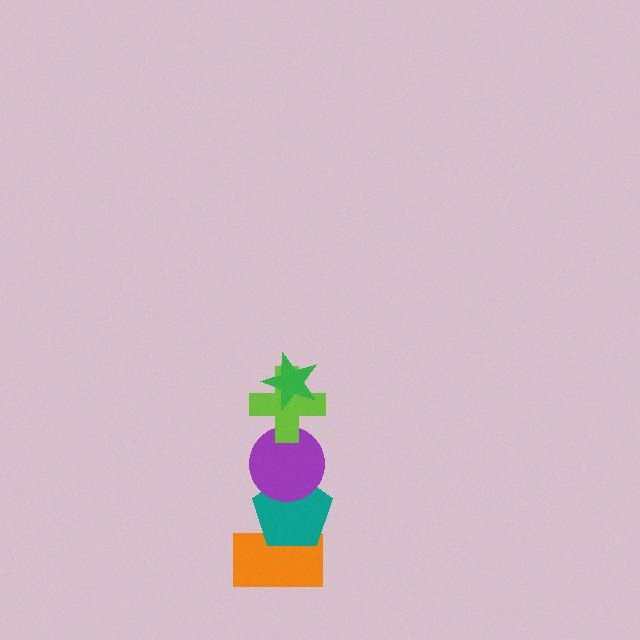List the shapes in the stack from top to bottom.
From top to bottom: the green star, the lime cross, the purple circle, the teal pentagon, the orange rectangle.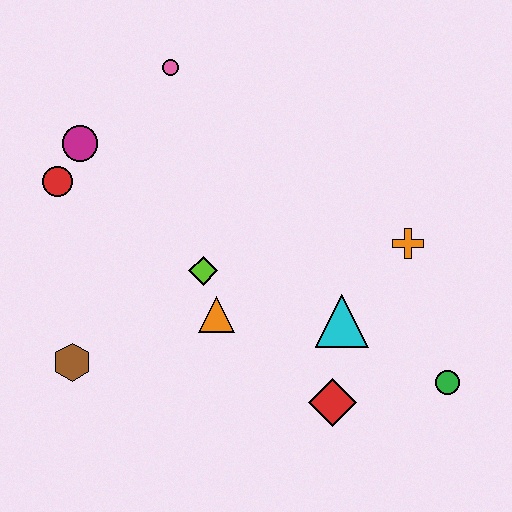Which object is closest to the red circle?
The magenta circle is closest to the red circle.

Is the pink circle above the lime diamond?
Yes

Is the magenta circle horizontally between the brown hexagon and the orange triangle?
Yes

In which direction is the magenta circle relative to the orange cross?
The magenta circle is to the left of the orange cross.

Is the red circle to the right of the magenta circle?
No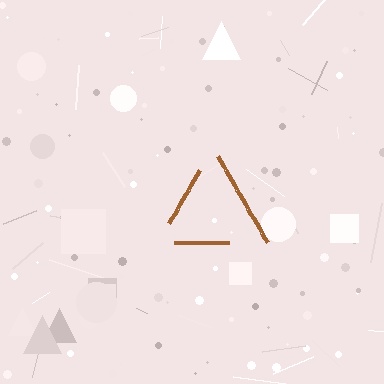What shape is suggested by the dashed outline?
The dashed outline suggests a triangle.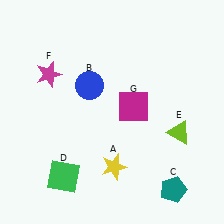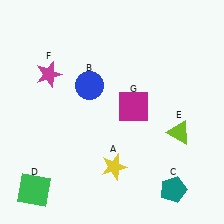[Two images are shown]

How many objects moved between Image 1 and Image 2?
1 object moved between the two images.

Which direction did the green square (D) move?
The green square (D) moved left.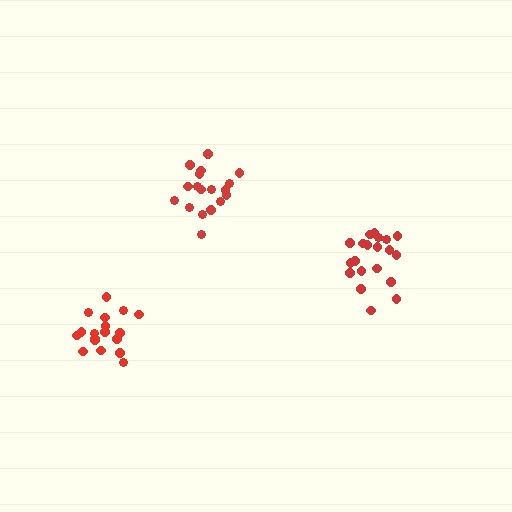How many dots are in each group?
Group 1: 20 dots, Group 2: 18 dots, Group 3: 18 dots (56 total).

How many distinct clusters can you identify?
There are 3 distinct clusters.